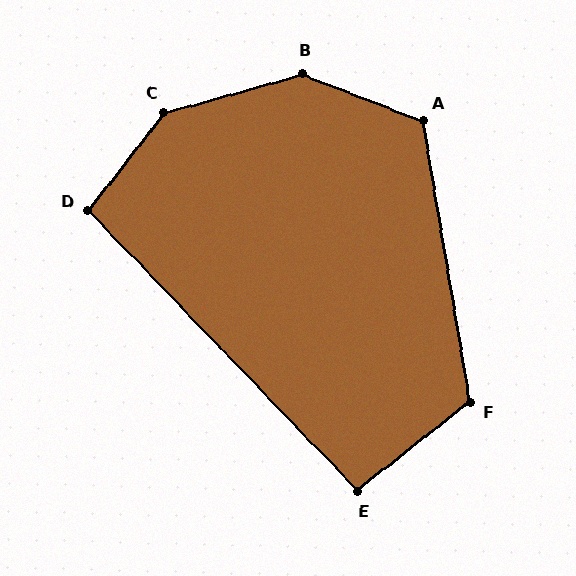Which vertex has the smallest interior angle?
E, at approximately 95 degrees.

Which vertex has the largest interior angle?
C, at approximately 144 degrees.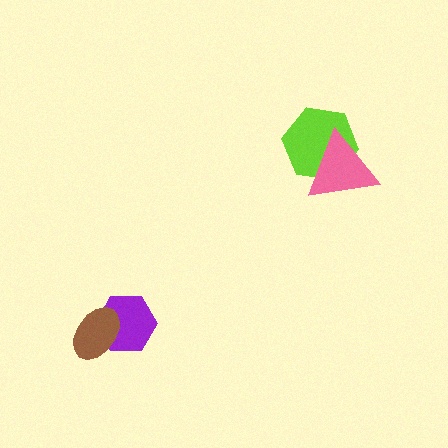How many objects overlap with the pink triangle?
1 object overlaps with the pink triangle.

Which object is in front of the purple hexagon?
The brown ellipse is in front of the purple hexagon.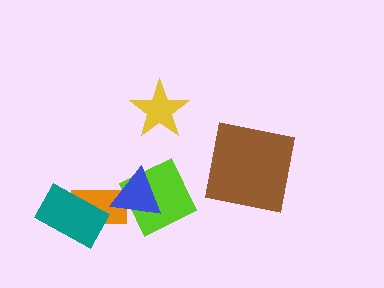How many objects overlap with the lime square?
1 object overlaps with the lime square.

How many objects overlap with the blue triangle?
2 objects overlap with the blue triangle.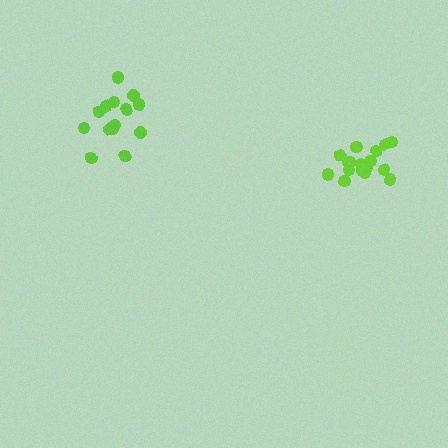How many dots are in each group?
Group 1: 17 dots, Group 2: 14 dots (31 total).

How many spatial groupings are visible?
There are 2 spatial groupings.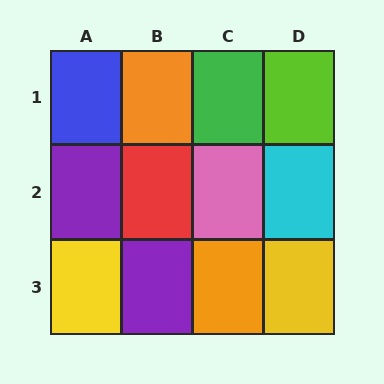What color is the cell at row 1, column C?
Green.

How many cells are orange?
2 cells are orange.